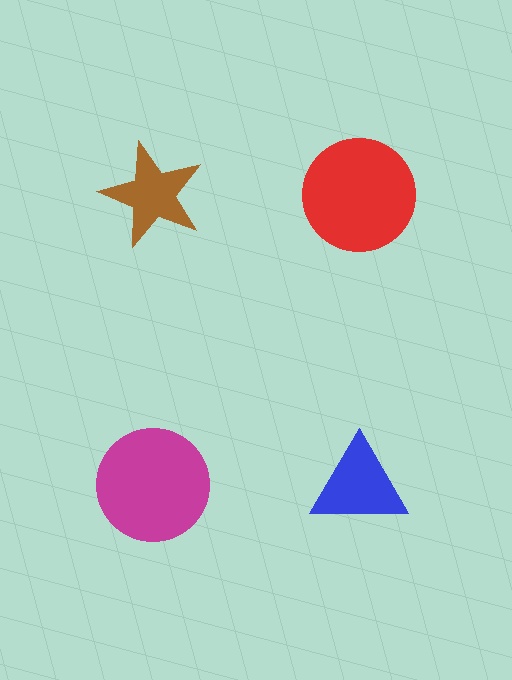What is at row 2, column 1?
A magenta circle.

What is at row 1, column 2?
A red circle.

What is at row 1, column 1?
A brown star.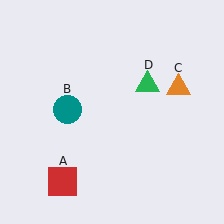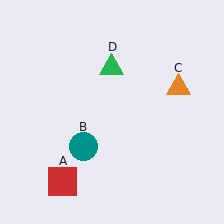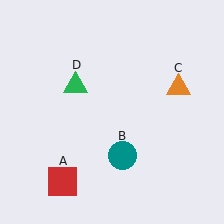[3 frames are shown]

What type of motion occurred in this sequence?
The teal circle (object B), green triangle (object D) rotated counterclockwise around the center of the scene.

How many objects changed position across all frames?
2 objects changed position: teal circle (object B), green triangle (object D).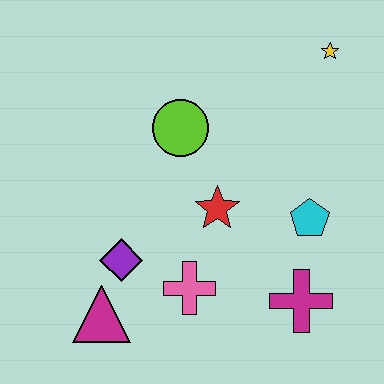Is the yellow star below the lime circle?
No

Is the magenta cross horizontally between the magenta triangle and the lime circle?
No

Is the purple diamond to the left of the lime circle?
Yes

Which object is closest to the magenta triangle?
The purple diamond is closest to the magenta triangle.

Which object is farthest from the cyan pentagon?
The magenta triangle is farthest from the cyan pentagon.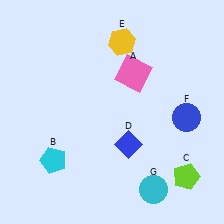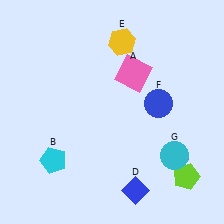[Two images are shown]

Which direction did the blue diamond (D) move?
The blue diamond (D) moved down.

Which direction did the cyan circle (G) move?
The cyan circle (G) moved up.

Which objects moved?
The objects that moved are: the blue diamond (D), the blue circle (F), the cyan circle (G).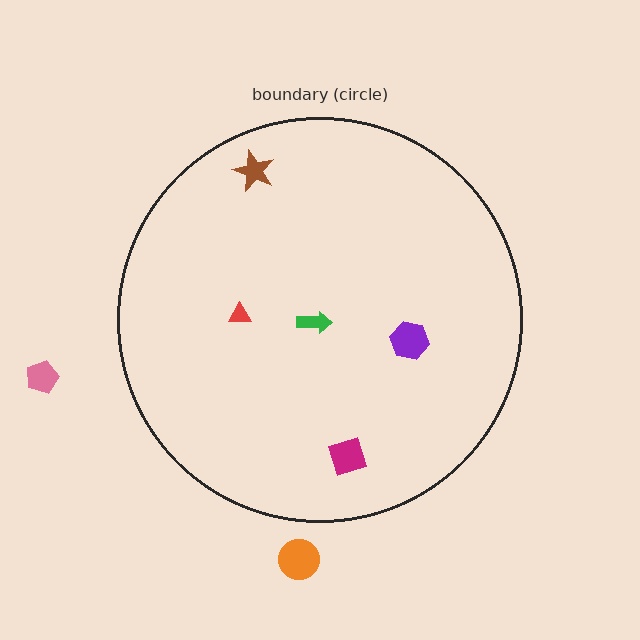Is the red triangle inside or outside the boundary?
Inside.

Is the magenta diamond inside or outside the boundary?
Inside.